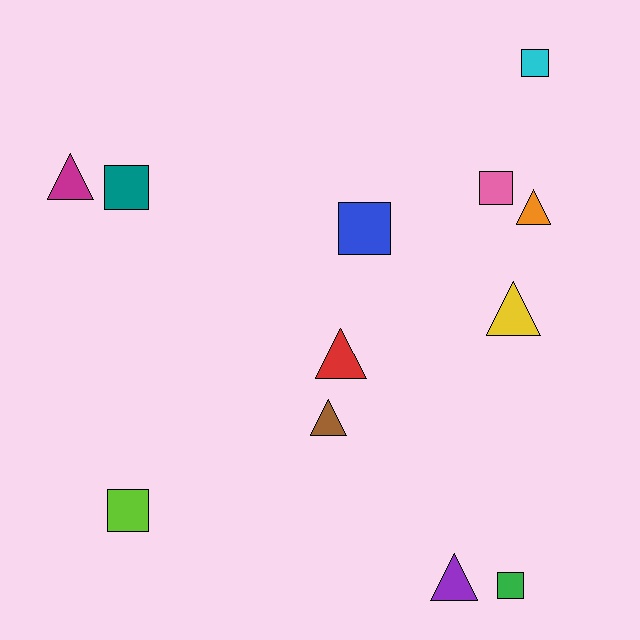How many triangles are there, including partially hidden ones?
There are 6 triangles.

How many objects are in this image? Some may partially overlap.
There are 12 objects.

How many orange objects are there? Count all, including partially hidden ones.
There is 1 orange object.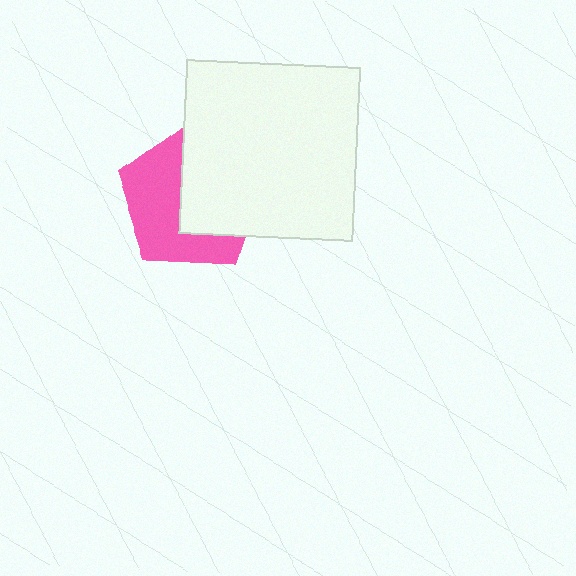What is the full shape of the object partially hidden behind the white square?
The partially hidden object is a pink pentagon.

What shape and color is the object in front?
The object in front is a white square.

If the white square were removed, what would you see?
You would see the complete pink pentagon.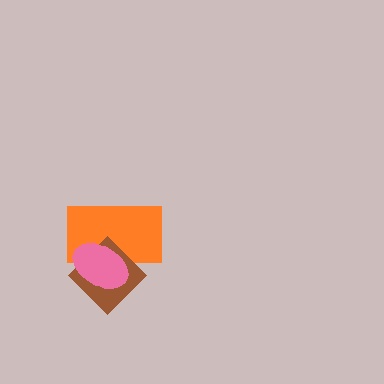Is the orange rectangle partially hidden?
Yes, it is partially covered by another shape.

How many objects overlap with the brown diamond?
2 objects overlap with the brown diamond.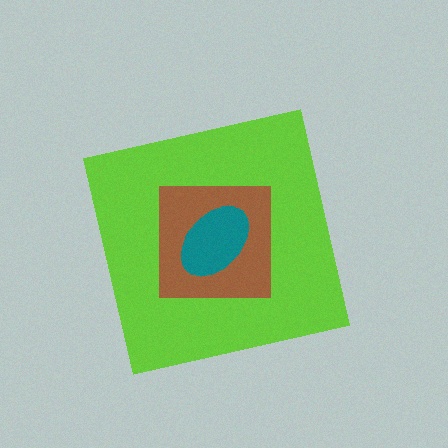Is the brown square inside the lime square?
Yes.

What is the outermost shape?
The lime square.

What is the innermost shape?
The teal ellipse.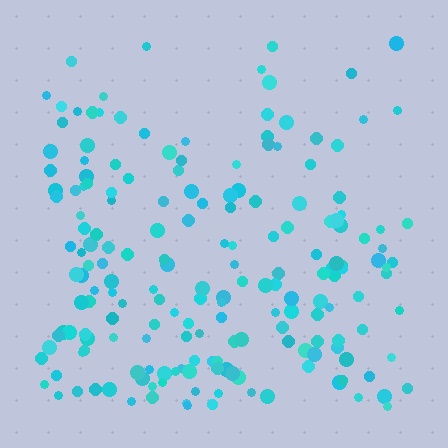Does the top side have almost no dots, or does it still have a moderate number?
Still a moderate number, just noticeably fewer than the bottom.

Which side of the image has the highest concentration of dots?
The bottom.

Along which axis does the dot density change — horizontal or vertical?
Vertical.